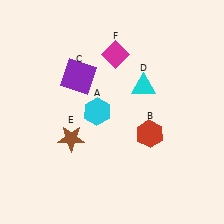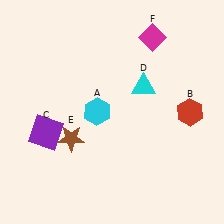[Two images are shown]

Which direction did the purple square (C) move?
The purple square (C) moved down.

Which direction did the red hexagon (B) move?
The red hexagon (B) moved right.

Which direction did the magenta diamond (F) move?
The magenta diamond (F) moved right.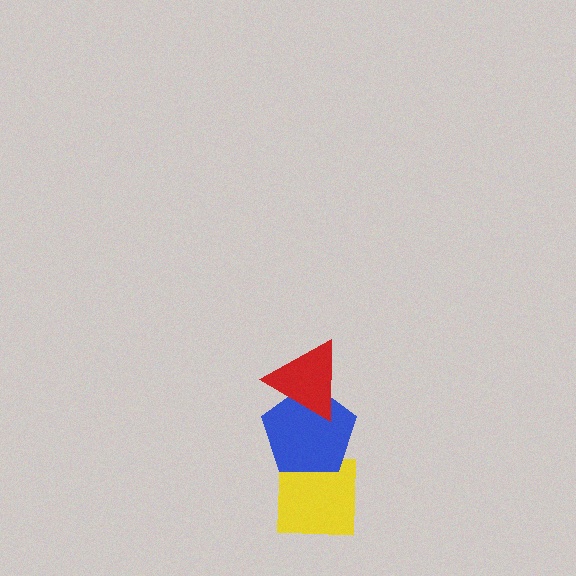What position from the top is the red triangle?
The red triangle is 1st from the top.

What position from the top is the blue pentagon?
The blue pentagon is 2nd from the top.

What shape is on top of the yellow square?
The blue pentagon is on top of the yellow square.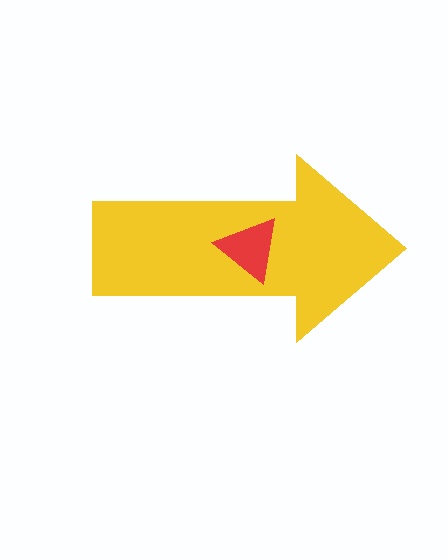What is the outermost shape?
The yellow arrow.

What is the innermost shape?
The red triangle.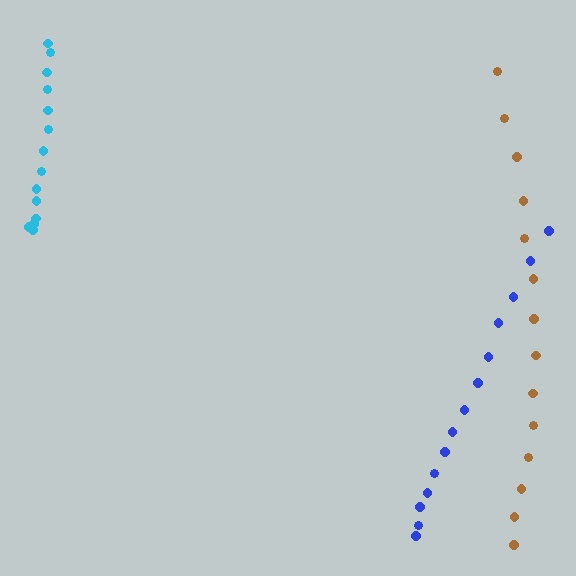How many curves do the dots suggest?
There are 3 distinct paths.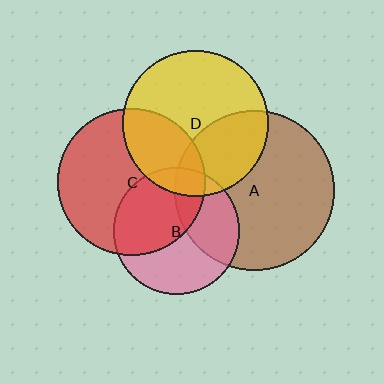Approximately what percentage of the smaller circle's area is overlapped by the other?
Approximately 30%.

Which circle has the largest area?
Circle A (brown).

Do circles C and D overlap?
Yes.